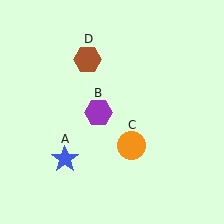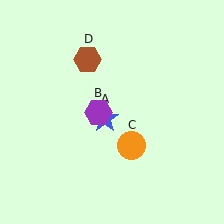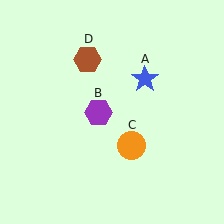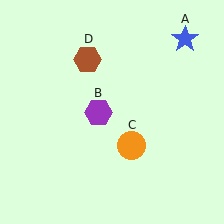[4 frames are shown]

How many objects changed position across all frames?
1 object changed position: blue star (object A).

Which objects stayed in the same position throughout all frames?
Purple hexagon (object B) and orange circle (object C) and brown hexagon (object D) remained stationary.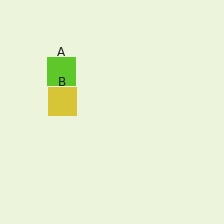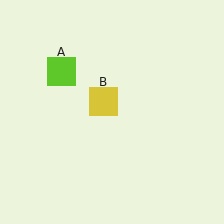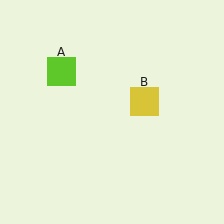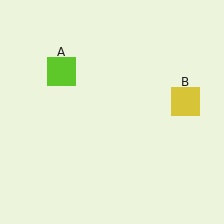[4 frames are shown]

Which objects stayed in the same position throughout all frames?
Lime square (object A) remained stationary.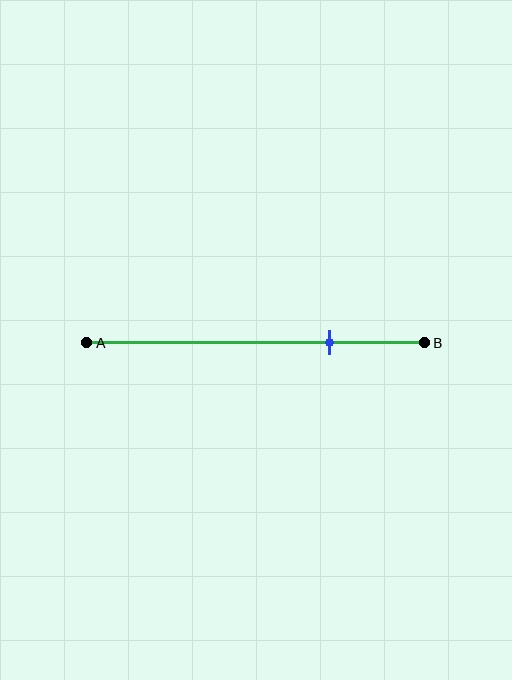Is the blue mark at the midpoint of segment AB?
No, the mark is at about 70% from A, not at the 50% midpoint.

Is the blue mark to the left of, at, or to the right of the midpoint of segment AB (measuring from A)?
The blue mark is to the right of the midpoint of segment AB.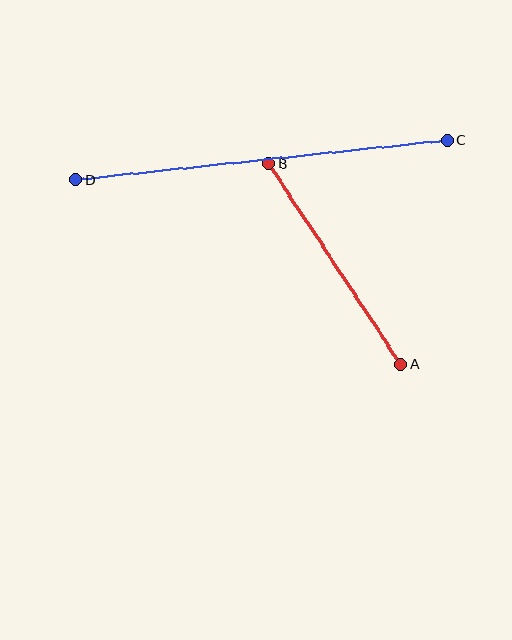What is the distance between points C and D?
The distance is approximately 374 pixels.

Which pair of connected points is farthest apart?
Points C and D are farthest apart.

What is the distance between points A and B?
The distance is approximately 240 pixels.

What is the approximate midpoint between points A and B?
The midpoint is at approximately (335, 264) pixels.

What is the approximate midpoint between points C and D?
The midpoint is at approximately (261, 160) pixels.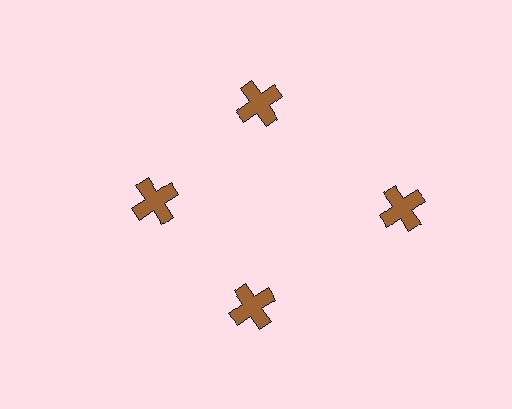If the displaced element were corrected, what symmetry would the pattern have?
It would have 4-fold rotational symmetry — the pattern would map onto itself every 90 degrees.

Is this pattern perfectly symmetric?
No. The 4 brown crosses are arranged in a ring, but one element near the 3 o'clock position is pushed outward from the center, breaking the 4-fold rotational symmetry.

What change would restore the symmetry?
The symmetry would be restored by moving it inward, back onto the ring so that all 4 crosses sit at equal angles and equal distance from the center.